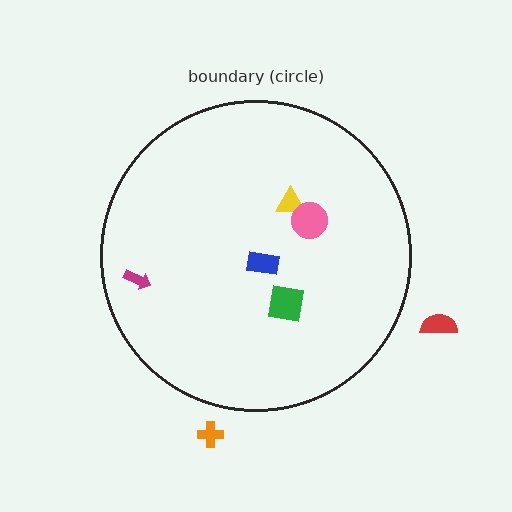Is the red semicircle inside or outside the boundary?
Outside.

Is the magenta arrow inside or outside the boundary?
Inside.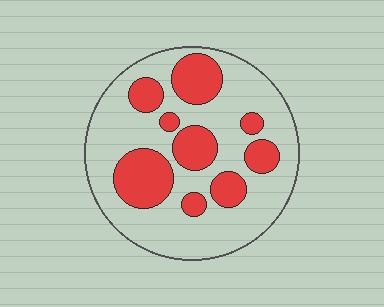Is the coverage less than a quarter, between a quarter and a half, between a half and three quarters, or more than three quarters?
Between a quarter and a half.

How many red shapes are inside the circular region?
9.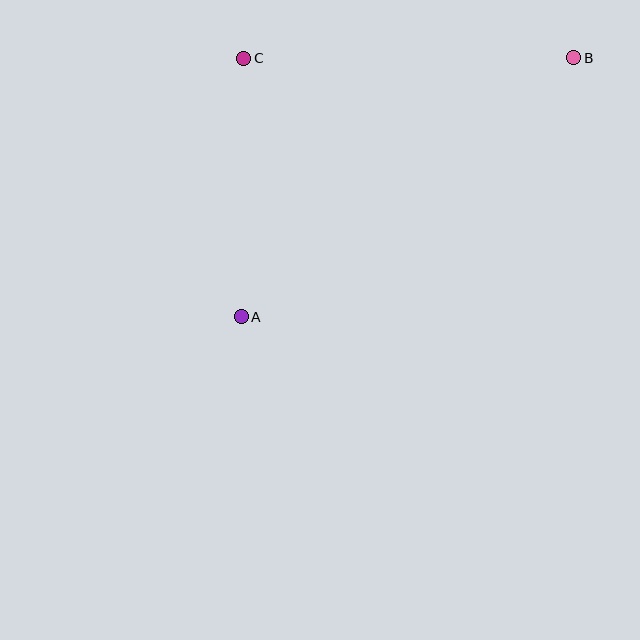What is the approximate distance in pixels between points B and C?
The distance between B and C is approximately 330 pixels.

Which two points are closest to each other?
Points A and C are closest to each other.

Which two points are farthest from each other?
Points A and B are farthest from each other.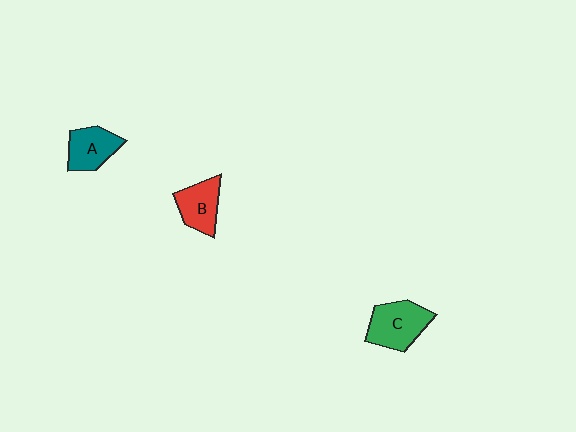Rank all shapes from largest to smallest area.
From largest to smallest: C (green), B (red), A (teal).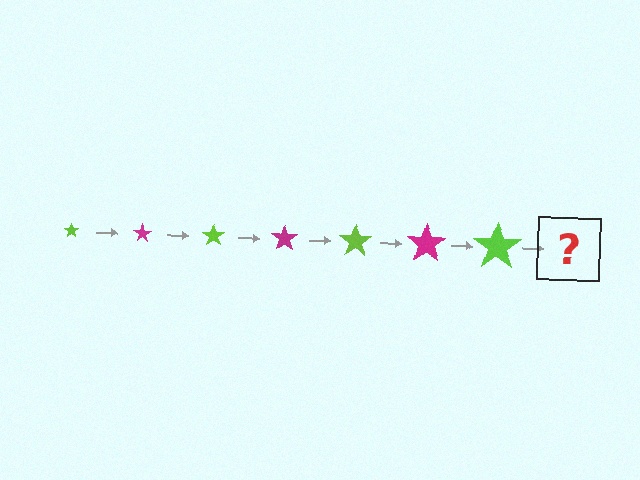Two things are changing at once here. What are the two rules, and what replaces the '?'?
The two rules are that the star grows larger each step and the color cycles through lime and magenta. The '?' should be a magenta star, larger than the previous one.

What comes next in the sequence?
The next element should be a magenta star, larger than the previous one.